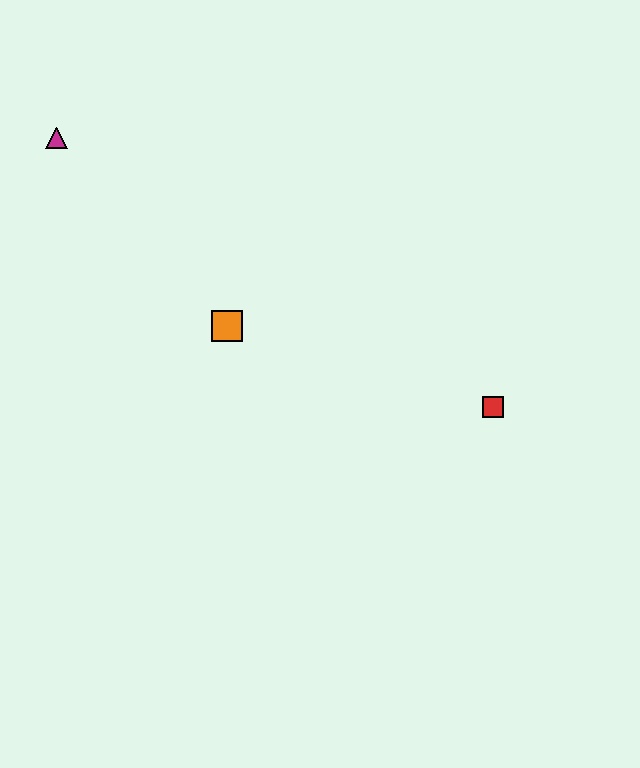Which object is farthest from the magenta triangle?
The red square is farthest from the magenta triangle.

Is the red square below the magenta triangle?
Yes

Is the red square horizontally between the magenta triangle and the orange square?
No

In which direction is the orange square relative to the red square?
The orange square is to the left of the red square.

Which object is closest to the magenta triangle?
The orange square is closest to the magenta triangle.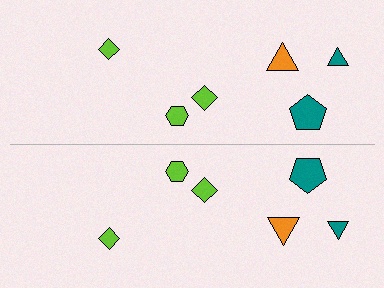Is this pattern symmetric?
Yes, this pattern has bilateral (reflection) symmetry.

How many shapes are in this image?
There are 12 shapes in this image.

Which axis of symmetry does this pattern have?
The pattern has a horizontal axis of symmetry running through the center of the image.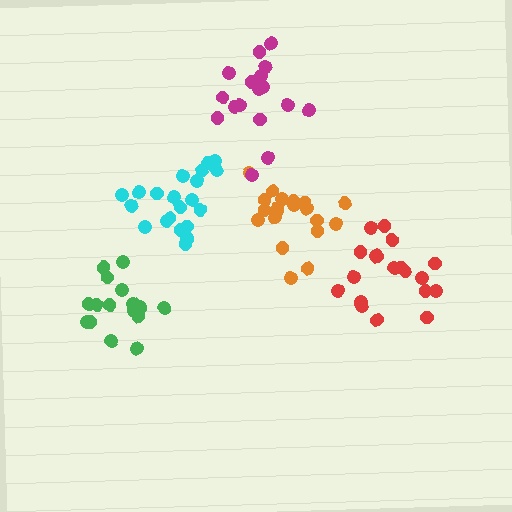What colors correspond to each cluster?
The clusters are colored: cyan, orange, magenta, red, green.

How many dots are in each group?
Group 1: 21 dots, Group 2: 20 dots, Group 3: 17 dots, Group 4: 19 dots, Group 5: 16 dots (93 total).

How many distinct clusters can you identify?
There are 5 distinct clusters.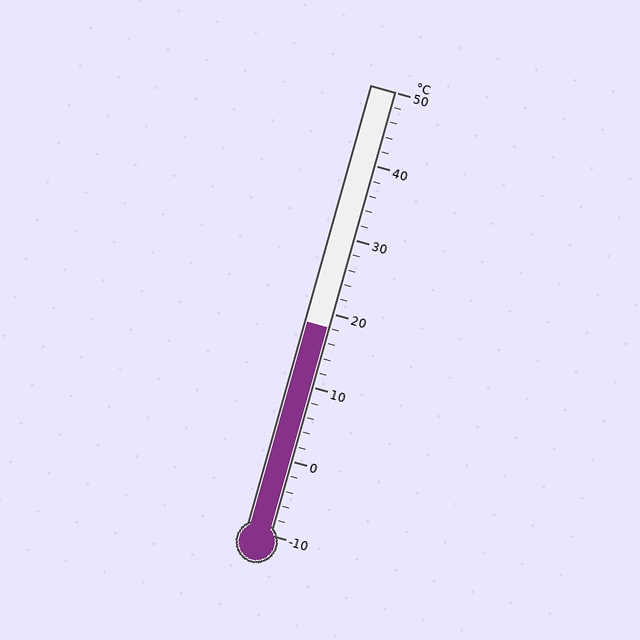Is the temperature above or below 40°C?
The temperature is below 40°C.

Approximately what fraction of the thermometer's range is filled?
The thermometer is filled to approximately 45% of its range.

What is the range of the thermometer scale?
The thermometer scale ranges from -10°C to 50°C.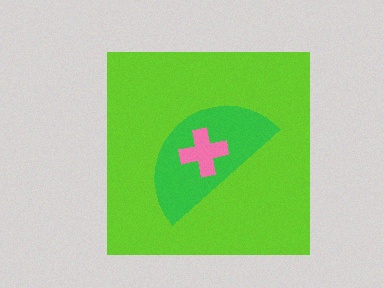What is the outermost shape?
The lime square.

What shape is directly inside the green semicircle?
The pink cross.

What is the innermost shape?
The pink cross.